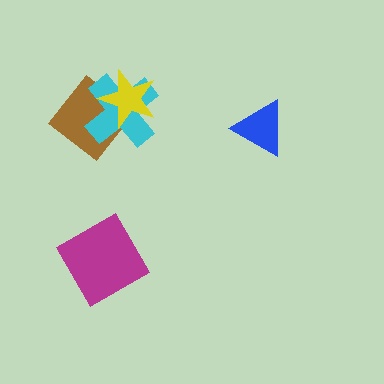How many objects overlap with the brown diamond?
2 objects overlap with the brown diamond.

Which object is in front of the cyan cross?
The yellow star is in front of the cyan cross.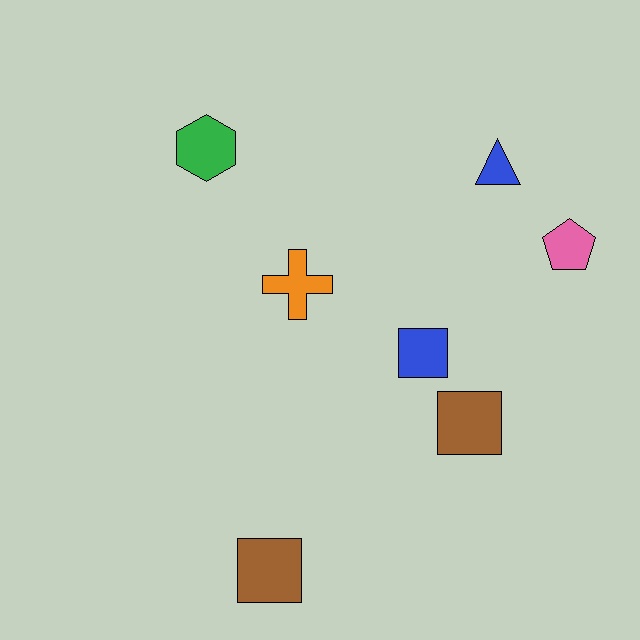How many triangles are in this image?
There is 1 triangle.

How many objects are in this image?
There are 7 objects.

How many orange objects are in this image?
There is 1 orange object.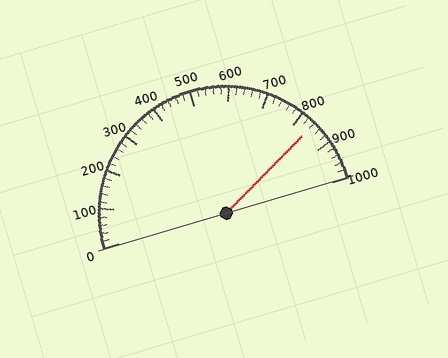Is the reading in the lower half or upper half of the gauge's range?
The reading is in the upper half of the range (0 to 1000).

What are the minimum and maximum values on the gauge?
The gauge ranges from 0 to 1000.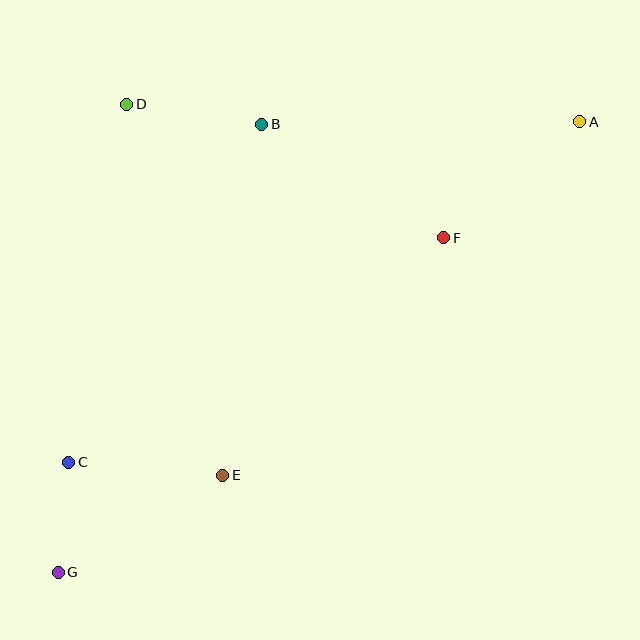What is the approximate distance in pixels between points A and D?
The distance between A and D is approximately 454 pixels.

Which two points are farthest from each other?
Points A and G are farthest from each other.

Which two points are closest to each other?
Points C and G are closest to each other.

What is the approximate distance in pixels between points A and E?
The distance between A and E is approximately 502 pixels.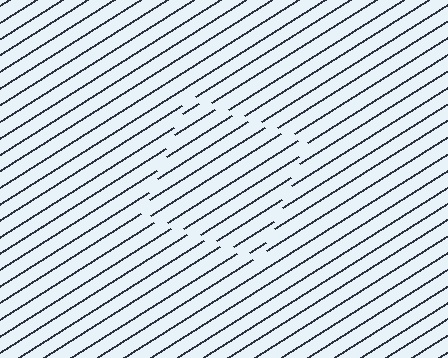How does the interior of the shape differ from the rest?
The interior of the shape contains the same grating, shifted by half a period — the contour is defined by the phase discontinuity where line-ends from the inner and outer gratings abut.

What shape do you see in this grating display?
An illusory square. The interior of the shape contains the same grating, shifted by half a period — the contour is defined by the phase discontinuity where line-ends from the inner and outer gratings abut.